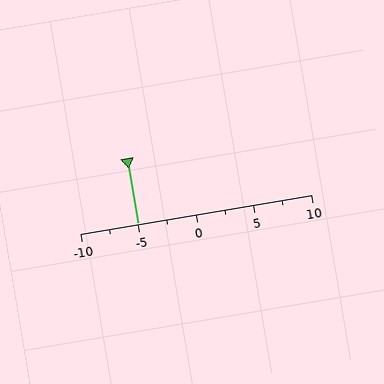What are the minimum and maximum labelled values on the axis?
The axis runs from -10 to 10.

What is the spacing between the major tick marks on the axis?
The major ticks are spaced 5 apart.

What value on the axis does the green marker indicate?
The marker indicates approximately -5.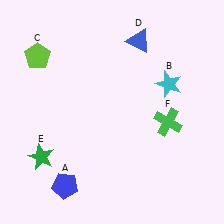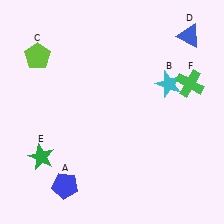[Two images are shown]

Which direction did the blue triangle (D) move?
The blue triangle (D) moved right.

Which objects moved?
The objects that moved are: the blue triangle (D), the green cross (F).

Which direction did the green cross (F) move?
The green cross (F) moved up.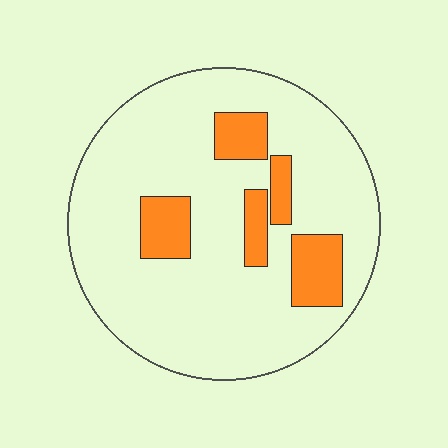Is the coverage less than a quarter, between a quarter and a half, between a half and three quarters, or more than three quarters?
Less than a quarter.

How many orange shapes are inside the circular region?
5.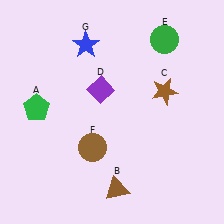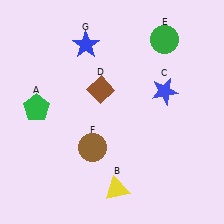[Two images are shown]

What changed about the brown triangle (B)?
In Image 1, B is brown. In Image 2, it changed to yellow.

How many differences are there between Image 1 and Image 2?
There are 3 differences between the two images.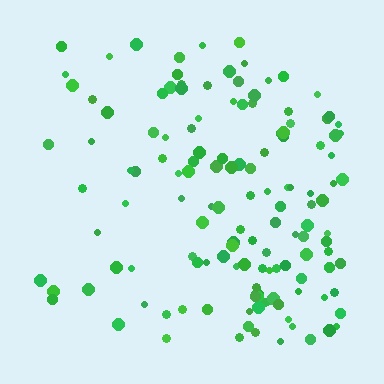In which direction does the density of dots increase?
From left to right, with the right side densest.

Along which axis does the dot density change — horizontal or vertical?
Horizontal.